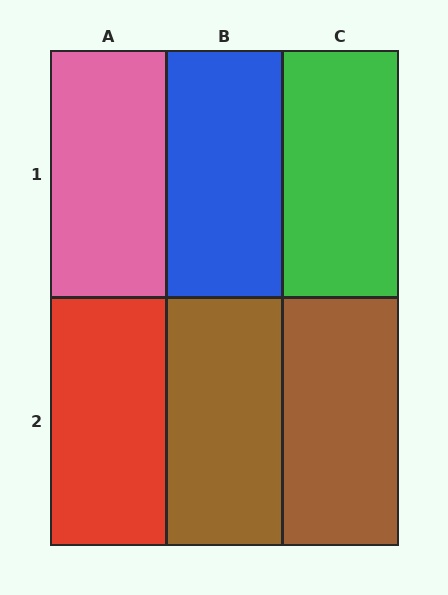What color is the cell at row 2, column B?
Brown.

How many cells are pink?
1 cell is pink.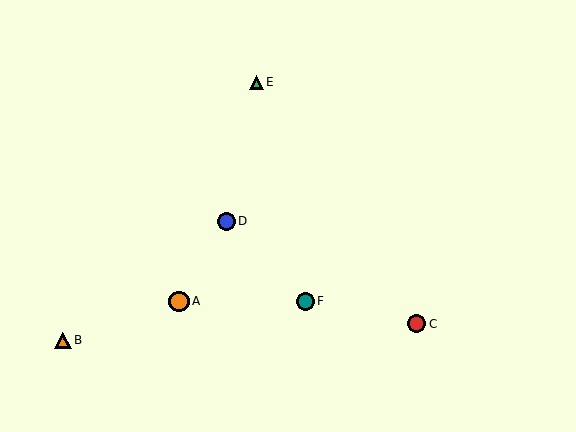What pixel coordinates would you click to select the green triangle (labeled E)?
Click at (257, 82) to select the green triangle E.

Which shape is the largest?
The orange circle (labeled A) is the largest.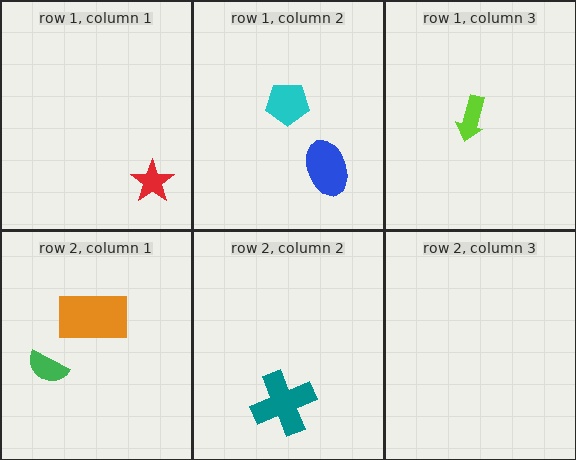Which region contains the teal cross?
The row 2, column 2 region.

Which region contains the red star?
The row 1, column 1 region.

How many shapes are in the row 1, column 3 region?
1.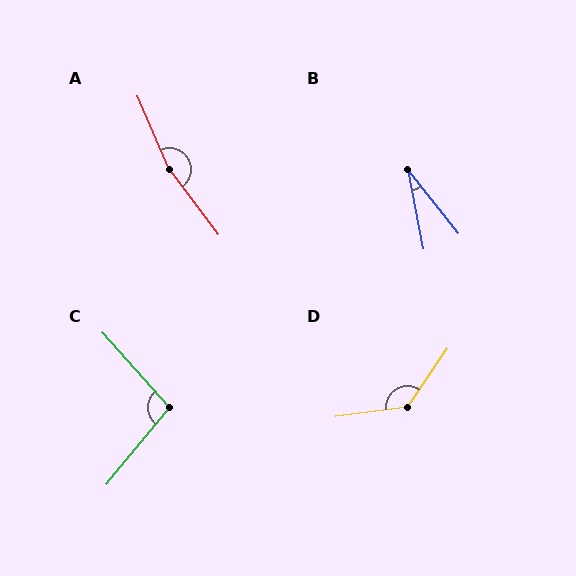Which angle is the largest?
A, at approximately 166 degrees.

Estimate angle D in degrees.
Approximately 131 degrees.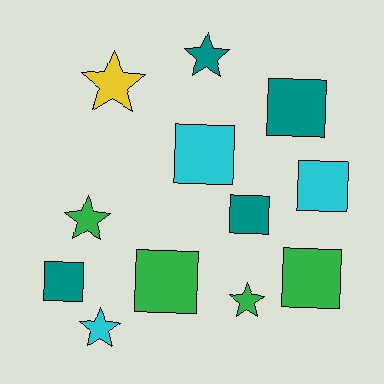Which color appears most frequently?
Green, with 4 objects.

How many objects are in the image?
There are 12 objects.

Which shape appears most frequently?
Square, with 7 objects.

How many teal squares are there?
There are 3 teal squares.